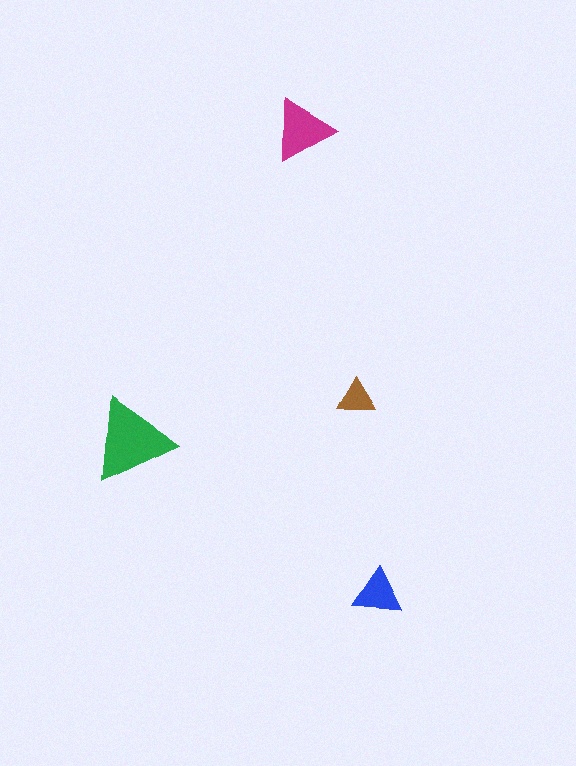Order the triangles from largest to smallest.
the green one, the magenta one, the blue one, the brown one.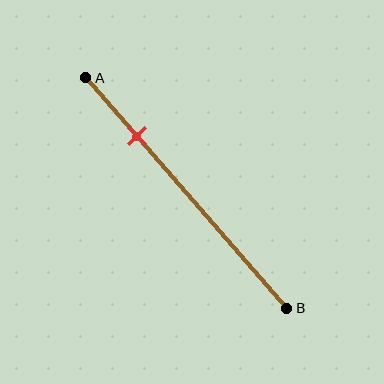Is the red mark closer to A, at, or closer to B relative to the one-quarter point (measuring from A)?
The red mark is approximately at the one-quarter point of segment AB.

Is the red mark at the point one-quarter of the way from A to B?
Yes, the mark is approximately at the one-quarter point.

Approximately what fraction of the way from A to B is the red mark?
The red mark is approximately 25% of the way from A to B.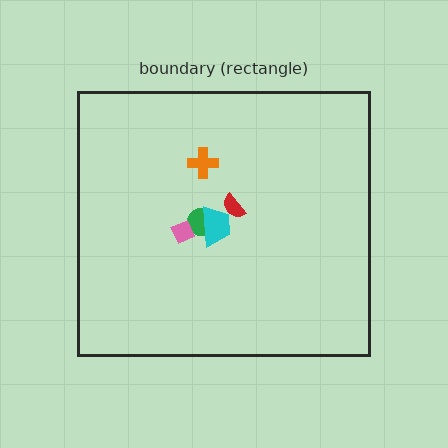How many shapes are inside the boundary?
5 inside, 0 outside.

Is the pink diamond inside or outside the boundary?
Inside.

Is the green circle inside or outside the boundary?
Inside.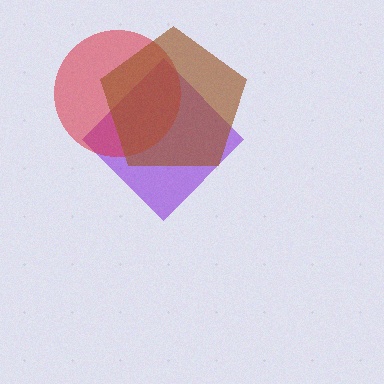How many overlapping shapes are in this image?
There are 3 overlapping shapes in the image.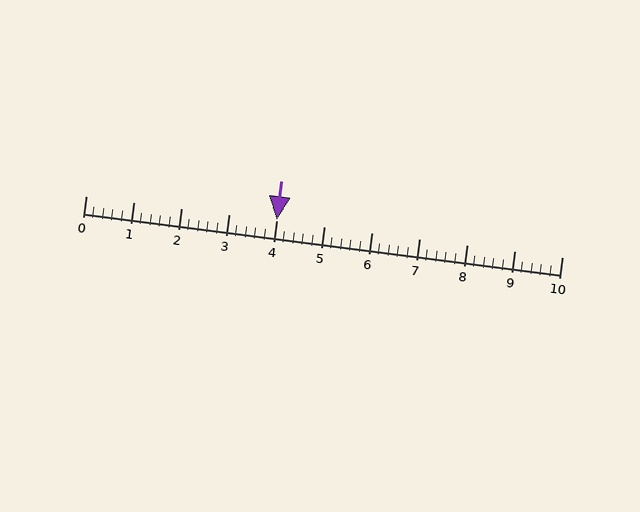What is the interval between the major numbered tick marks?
The major tick marks are spaced 1 units apart.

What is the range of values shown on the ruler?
The ruler shows values from 0 to 10.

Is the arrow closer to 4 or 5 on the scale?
The arrow is closer to 4.